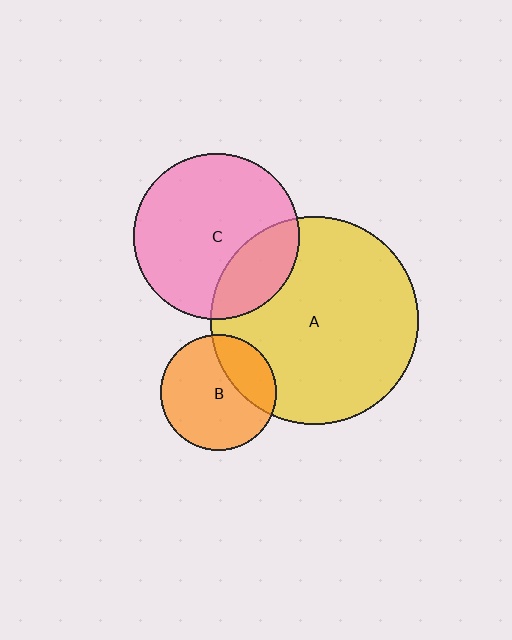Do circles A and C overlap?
Yes.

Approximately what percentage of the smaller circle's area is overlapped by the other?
Approximately 25%.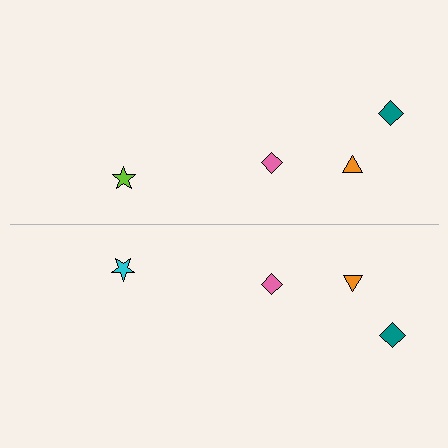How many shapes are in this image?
There are 8 shapes in this image.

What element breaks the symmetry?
The cyan star on the bottom side breaks the symmetry — its mirror counterpart is lime.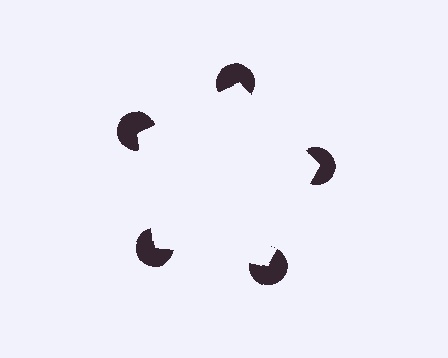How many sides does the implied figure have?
5 sides.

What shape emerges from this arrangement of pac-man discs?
An illusory pentagon — its edges are inferred from the aligned wedge cuts in the pac-man discs, not physically drawn.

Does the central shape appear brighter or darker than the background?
It typically appears slightly brighter than the background, even though no actual brightness change is drawn.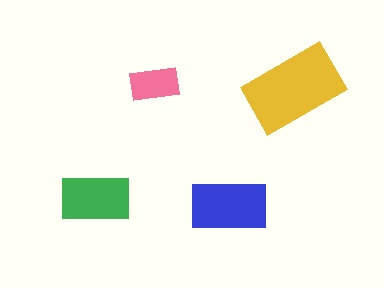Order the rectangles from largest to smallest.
the yellow one, the blue one, the green one, the pink one.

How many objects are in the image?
There are 4 objects in the image.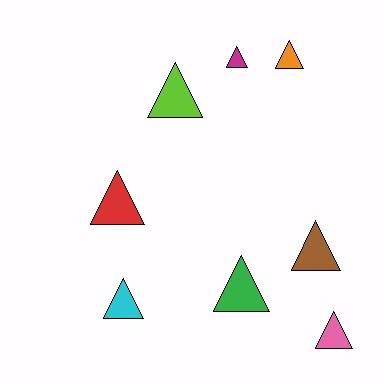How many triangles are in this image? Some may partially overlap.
There are 8 triangles.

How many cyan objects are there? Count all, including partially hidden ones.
There is 1 cyan object.